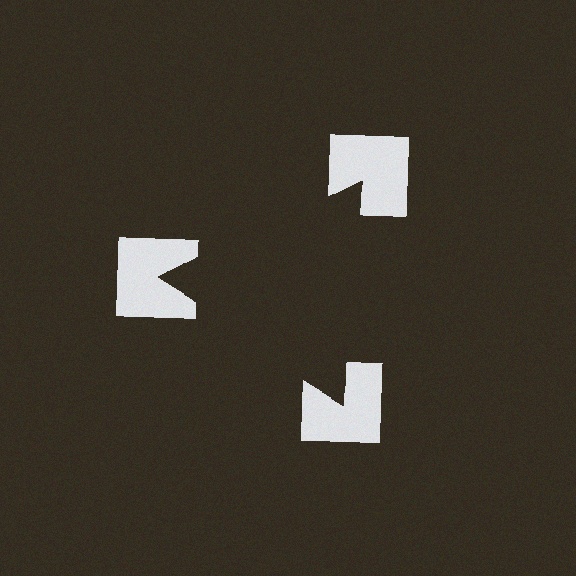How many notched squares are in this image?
There are 3 — one at each vertex of the illusory triangle.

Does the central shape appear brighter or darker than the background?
It typically appears slightly darker than the background, even though no actual brightness change is drawn.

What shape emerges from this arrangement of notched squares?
An illusory triangle — its edges are inferred from the aligned wedge cuts in the notched squares, not physically drawn.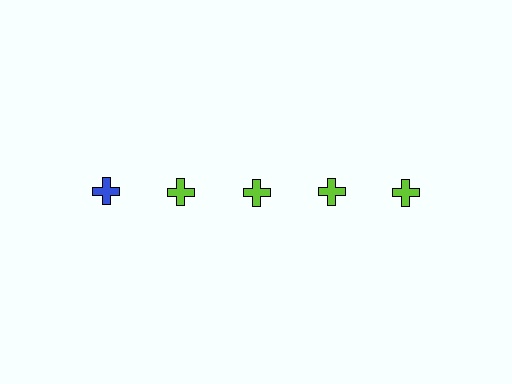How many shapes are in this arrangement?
There are 5 shapes arranged in a grid pattern.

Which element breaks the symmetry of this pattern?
The blue cross in the top row, leftmost column breaks the symmetry. All other shapes are lime crosses.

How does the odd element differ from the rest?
It has a different color: blue instead of lime.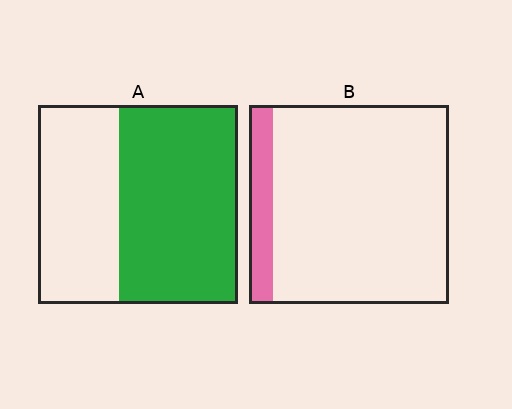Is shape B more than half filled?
No.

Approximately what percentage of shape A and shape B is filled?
A is approximately 60% and B is approximately 10%.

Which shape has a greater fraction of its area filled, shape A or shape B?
Shape A.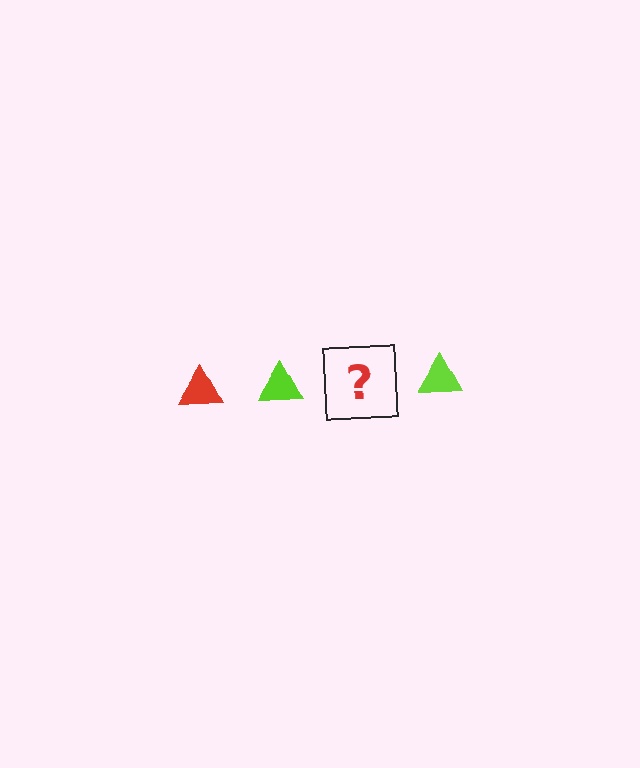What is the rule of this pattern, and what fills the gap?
The rule is that the pattern cycles through red, lime triangles. The gap should be filled with a red triangle.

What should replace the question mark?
The question mark should be replaced with a red triangle.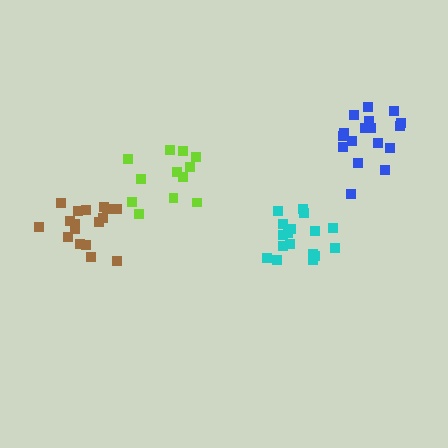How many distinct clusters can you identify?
There are 4 distinct clusters.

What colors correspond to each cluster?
The clusters are colored: cyan, blue, brown, lime.